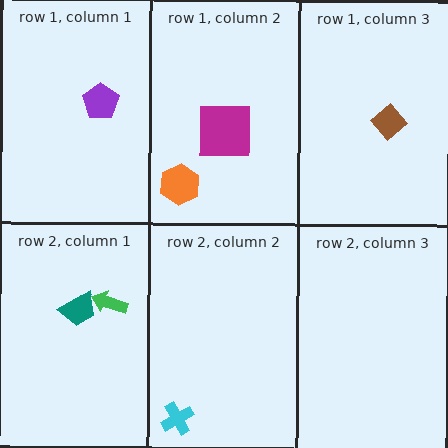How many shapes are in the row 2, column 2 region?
1.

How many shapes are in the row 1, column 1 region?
1.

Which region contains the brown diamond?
The row 1, column 3 region.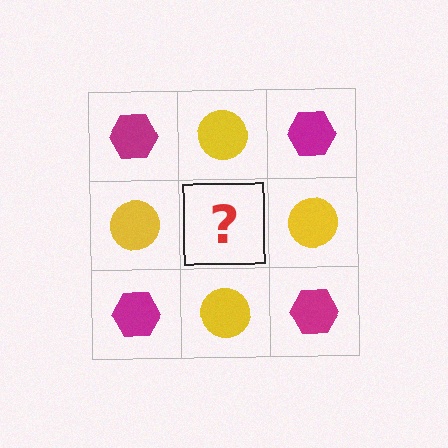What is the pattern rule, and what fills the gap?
The rule is that it alternates magenta hexagon and yellow circle in a checkerboard pattern. The gap should be filled with a magenta hexagon.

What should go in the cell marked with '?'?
The missing cell should contain a magenta hexagon.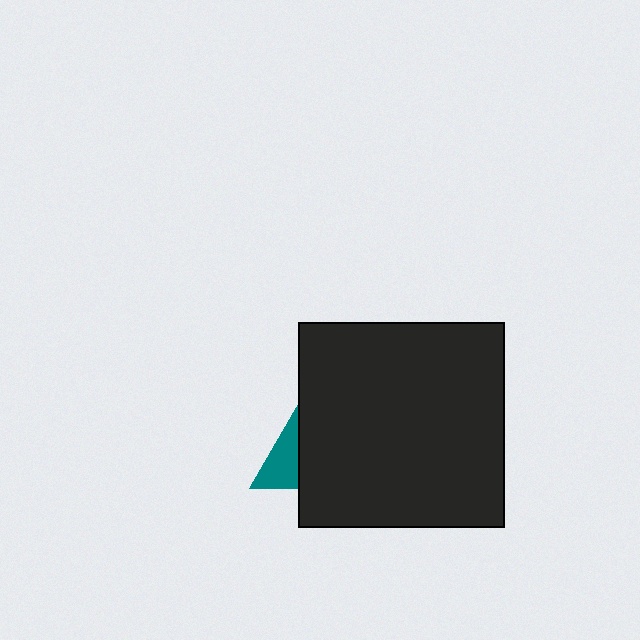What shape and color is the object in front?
The object in front is a black square.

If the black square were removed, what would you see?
You would see the complete teal triangle.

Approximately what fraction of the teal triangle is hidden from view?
Roughly 70% of the teal triangle is hidden behind the black square.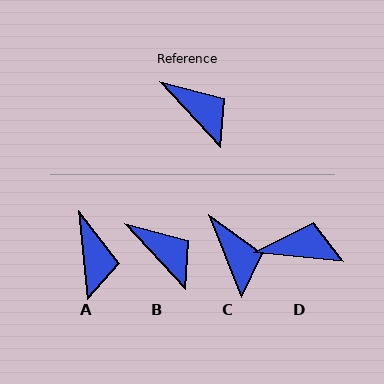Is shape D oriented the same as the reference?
No, it is off by about 42 degrees.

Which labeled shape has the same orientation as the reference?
B.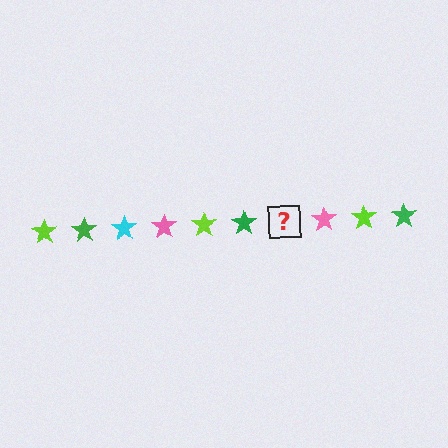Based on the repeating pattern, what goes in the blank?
The blank should be a cyan star.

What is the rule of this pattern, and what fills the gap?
The rule is that the pattern cycles through lime, green, cyan, pink stars. The gap should be filled with a cyan star.